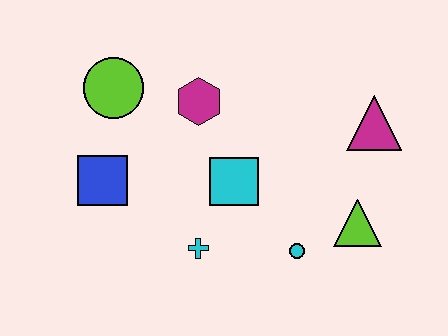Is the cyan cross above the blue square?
No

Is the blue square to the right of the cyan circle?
No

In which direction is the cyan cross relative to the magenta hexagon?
The cyan cross is below the magenta hexagon.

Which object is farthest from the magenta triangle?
The blue square is farthest from the magenta triangle.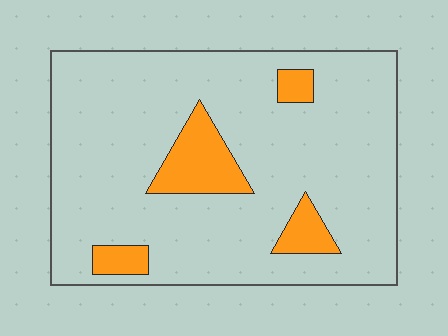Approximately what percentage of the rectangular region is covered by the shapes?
Approximately 15%.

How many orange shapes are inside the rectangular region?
4.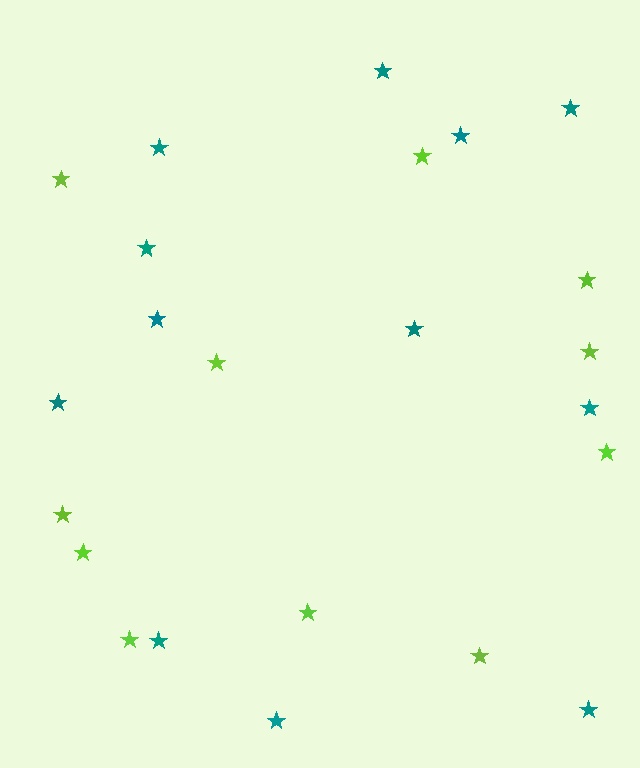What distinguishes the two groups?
There are 2 groups: one group of teal stars (12) and one group of lime stars (11).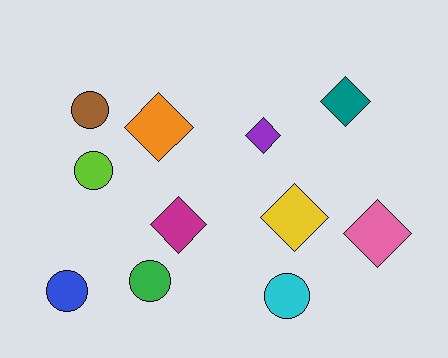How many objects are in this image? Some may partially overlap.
There are 11 objects.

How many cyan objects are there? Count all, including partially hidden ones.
There is 1 cyan object.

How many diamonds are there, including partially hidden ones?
There are 6 diamonds.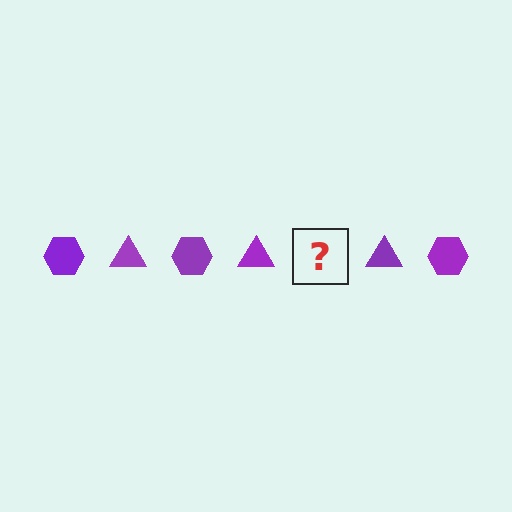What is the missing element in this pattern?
The missing element is a purple hexagon.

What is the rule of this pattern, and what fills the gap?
The rule is that the pattern cycles through hexagon, triangle shapes in purple. The gap should be filled with a purple hexagon.